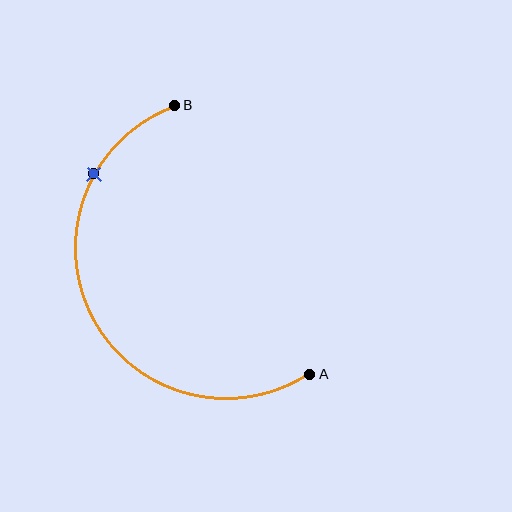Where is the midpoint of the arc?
The arc midpoint is the point on the curve farthest from the straight line joining A and B. It sits to the left of that line.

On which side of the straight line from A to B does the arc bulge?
The arc bulges to the left of the straight line connecting A and B.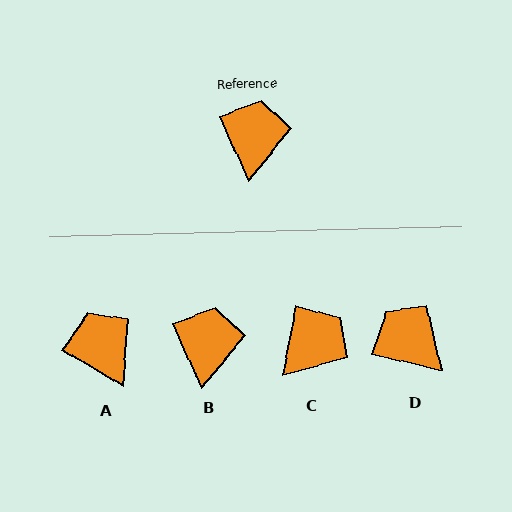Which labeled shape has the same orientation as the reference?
B.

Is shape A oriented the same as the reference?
No, it is off by about 35 degrees.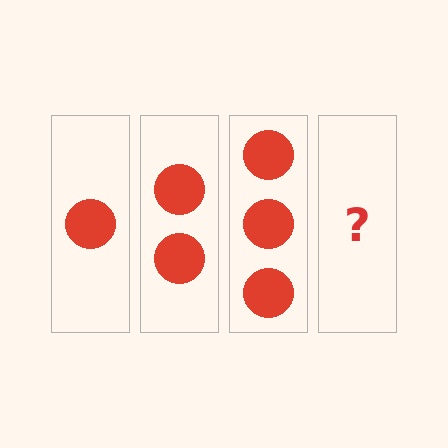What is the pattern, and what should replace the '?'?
The pattern is that each step adds one more circle. The '?' should be 4 circles.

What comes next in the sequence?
The next element should be 4 circles.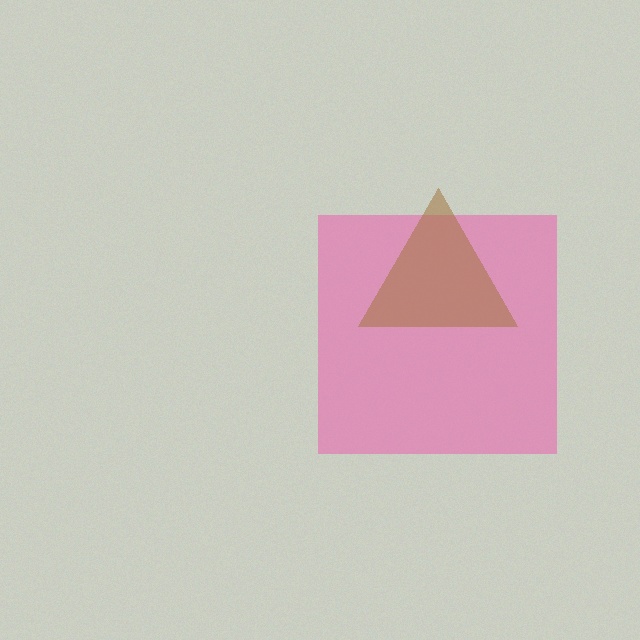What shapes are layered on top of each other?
The layered shapes are: a pink square, a brown triangle.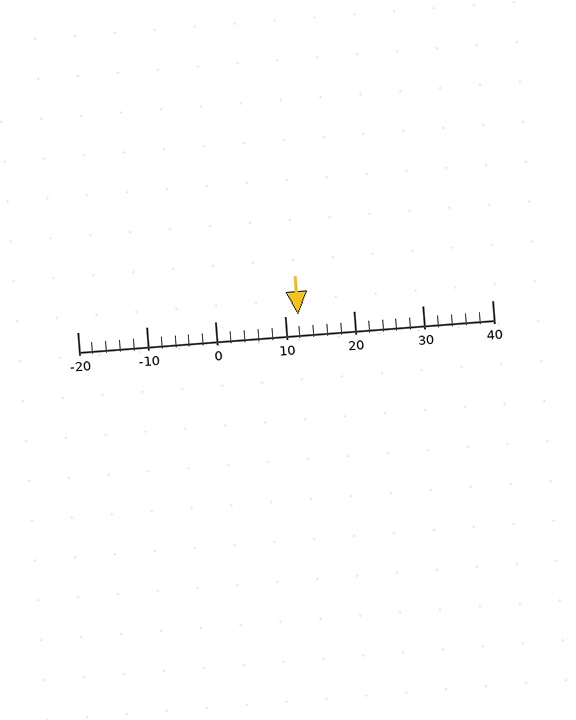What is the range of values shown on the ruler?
The ruler shows values from -20 to 40.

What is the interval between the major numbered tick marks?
The major tick marks are spaced 10 units apart.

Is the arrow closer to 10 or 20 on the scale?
The arrow is closer to 10.